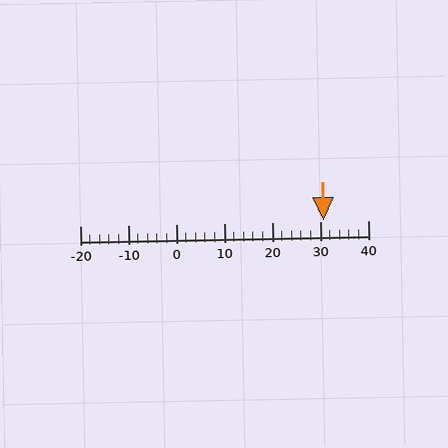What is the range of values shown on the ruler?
The ruler shows values from -20 to 40.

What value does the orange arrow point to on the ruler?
The orange arrow points to approximately 31.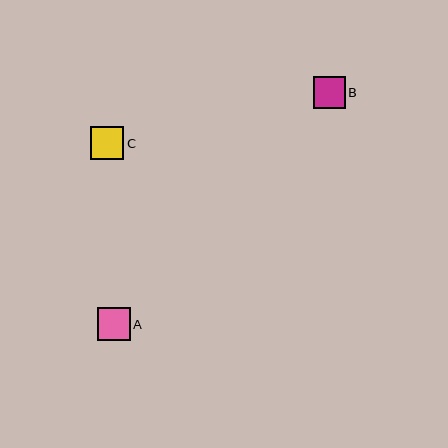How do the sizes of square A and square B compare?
Square A and square B are approximately the same size.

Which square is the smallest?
Square B is the smallest with a size of approximately 32 pixels.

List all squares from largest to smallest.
From largest to smallest: C, A, B.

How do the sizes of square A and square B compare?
Square A and square B are approximately the same size.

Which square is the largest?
Square C is the largest with a size of approximately 33 pixels.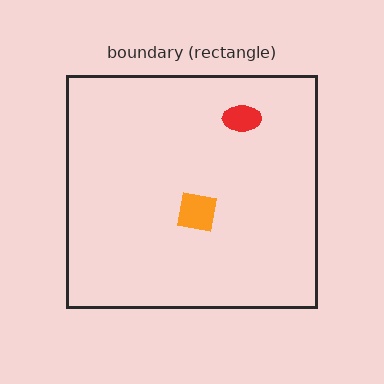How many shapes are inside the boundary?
2 inside, 0 outside.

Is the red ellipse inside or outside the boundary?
Inside.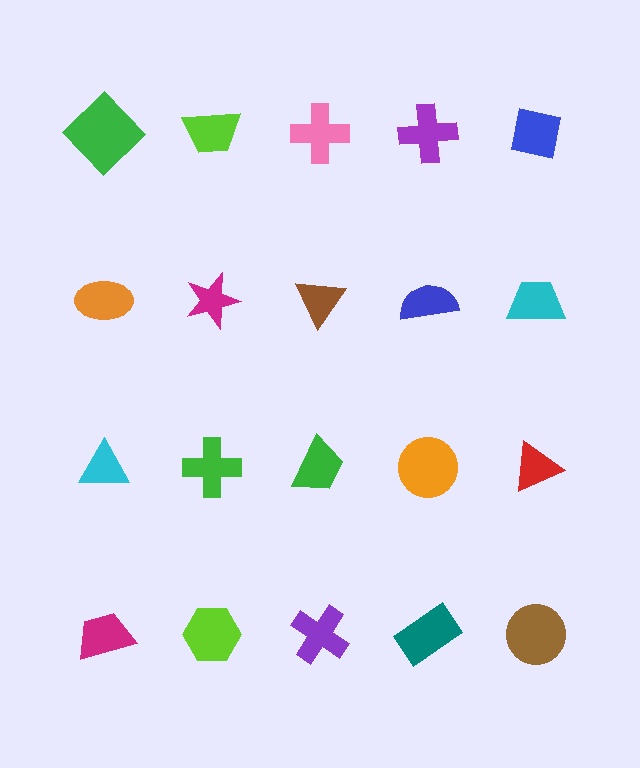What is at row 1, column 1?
A green diamond.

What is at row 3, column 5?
A red triangle.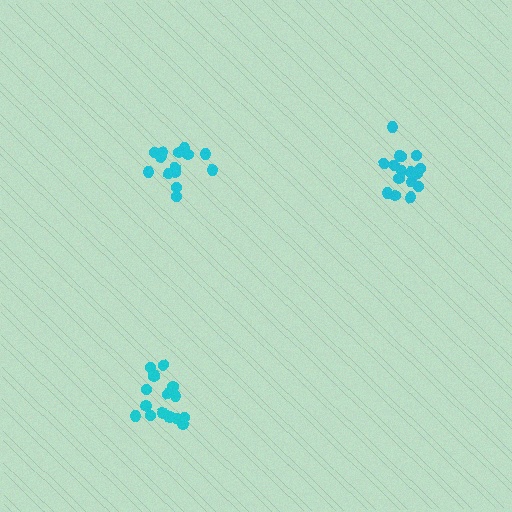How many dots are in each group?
Group 1: 14 dots, Group 2: 16 dots, Group 3: 17 dots (47 total).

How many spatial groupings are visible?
There are 3 spatial groupings.